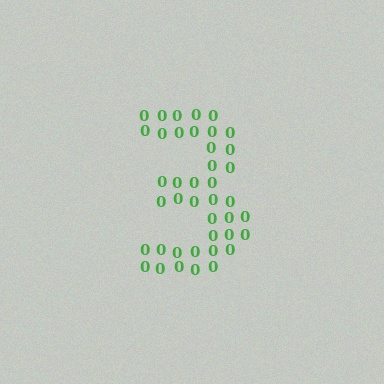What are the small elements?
The small elements are digit 0's.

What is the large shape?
The large shape is the digit 3.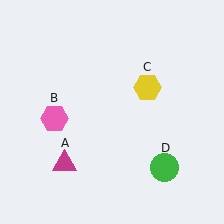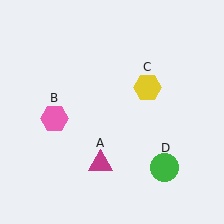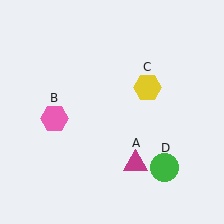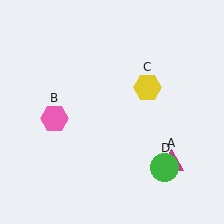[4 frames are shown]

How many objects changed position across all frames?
1 object changed position: magenta triangle (object A).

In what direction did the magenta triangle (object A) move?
The magenta triangle (object A) moved right.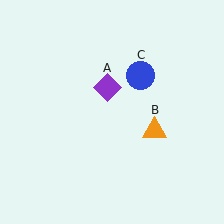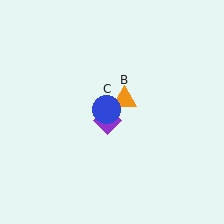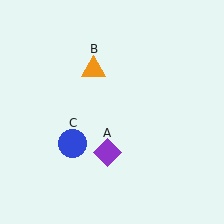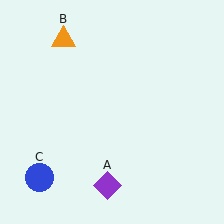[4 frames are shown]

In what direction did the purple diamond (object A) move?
The purple diamond (object A) moved down.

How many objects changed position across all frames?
3 objects changed position: purple diamond (object A), orange triangle (object B), blue circle (object C).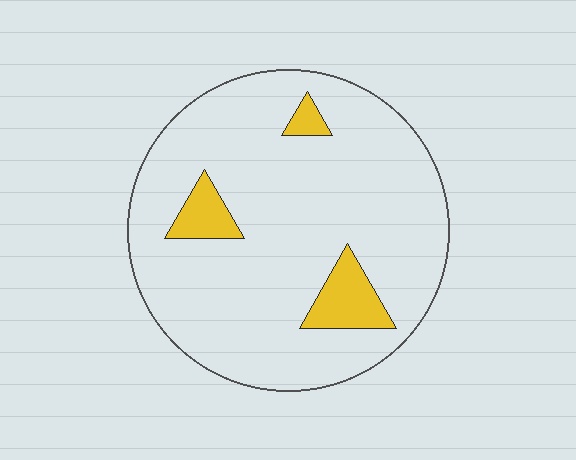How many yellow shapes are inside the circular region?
3.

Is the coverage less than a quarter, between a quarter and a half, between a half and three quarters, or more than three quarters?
Less than a quarter.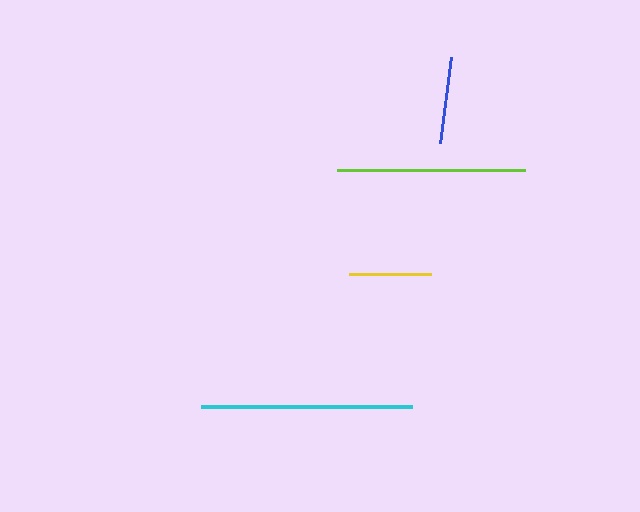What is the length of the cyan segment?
The cyan segment is approximately 211 pixels long.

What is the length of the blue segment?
The blue segment is approximately 87 pixels long.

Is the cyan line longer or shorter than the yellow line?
The cyan line is longer than the yellow line.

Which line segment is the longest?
The cyan line is the longest at approximately 211 pixels.